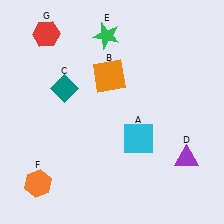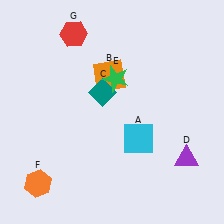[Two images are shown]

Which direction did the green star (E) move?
The green star (E) moved down.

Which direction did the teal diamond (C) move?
The teal diamond (C) moved right.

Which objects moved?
The objects that moved are: the teal diamond (C), the green star (E), the red hexagon (G).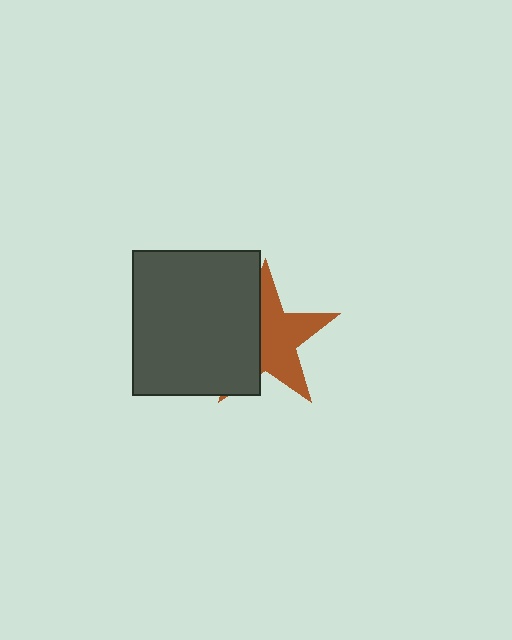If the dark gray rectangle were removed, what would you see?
You would see the complete brown star.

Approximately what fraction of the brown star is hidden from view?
Roughly 44% of the brown star is hidden behind the dark gray rectangle.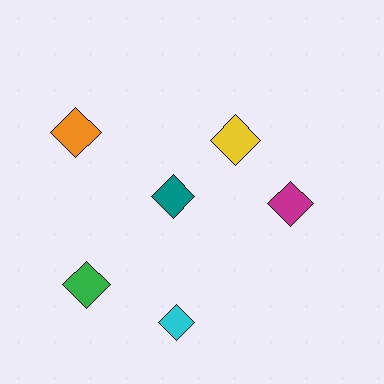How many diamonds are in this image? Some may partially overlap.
There are 6 diamonds.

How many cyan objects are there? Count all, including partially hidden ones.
There is 1 cyan object.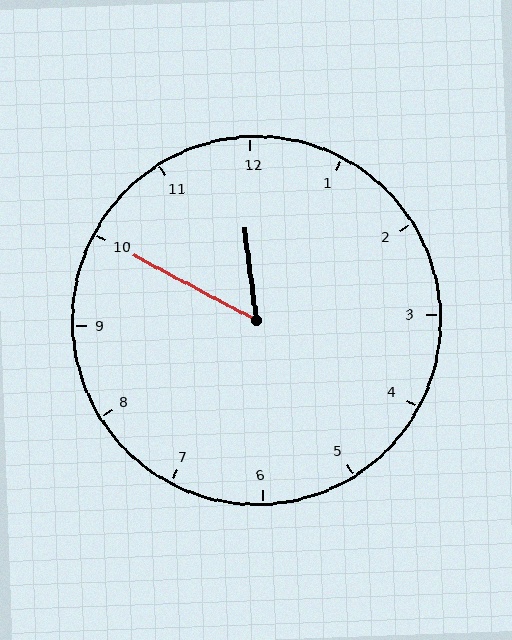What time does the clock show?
11:50.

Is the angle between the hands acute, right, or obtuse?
It is acute.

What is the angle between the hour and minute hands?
Approximately 55 degrees.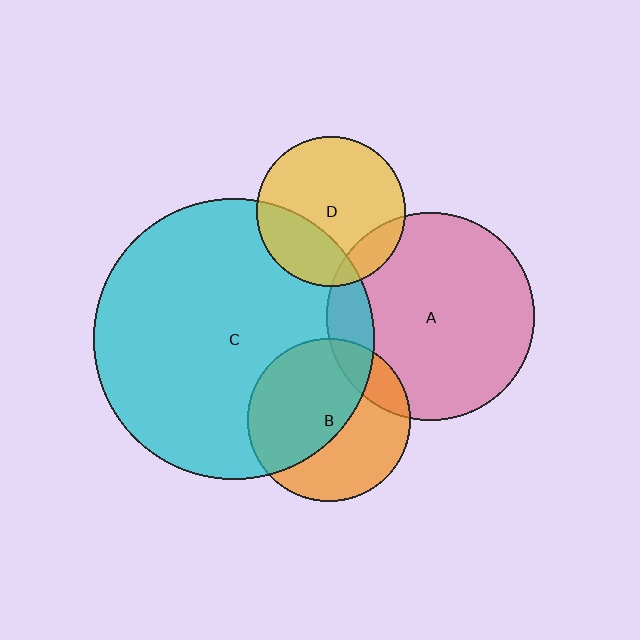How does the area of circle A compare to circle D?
Approximately 1.9 times.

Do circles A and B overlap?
Yes.